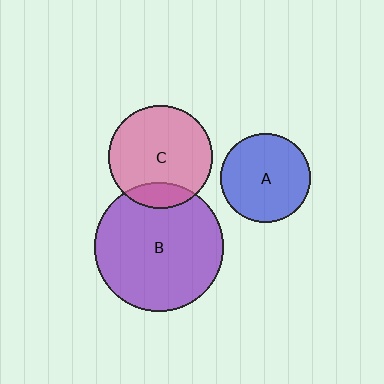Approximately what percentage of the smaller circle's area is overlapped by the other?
Approximately 15%.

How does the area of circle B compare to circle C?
Approximately 1.5 times.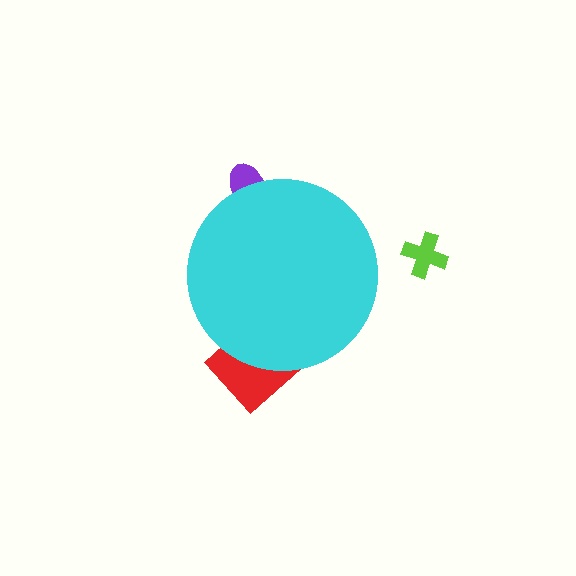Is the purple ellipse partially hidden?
Yes, the purple ellipse is partially hidden behind the cyan circle.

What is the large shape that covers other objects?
A cyan circle.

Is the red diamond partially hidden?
Yes, the red diamond is partially hidden behind the cyan circle.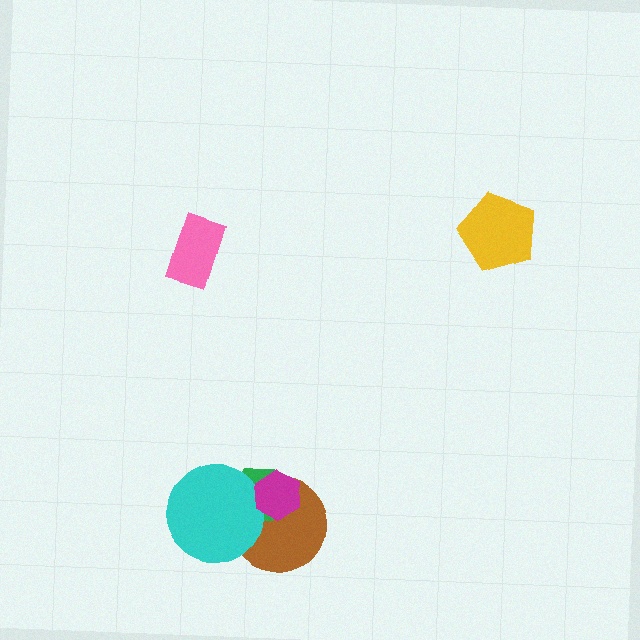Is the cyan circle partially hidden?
Yes, it is partially covered by another shape.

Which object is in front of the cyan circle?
The magenta hexagon is in front of the cyan circle.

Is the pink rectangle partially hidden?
No, no other shape covers it.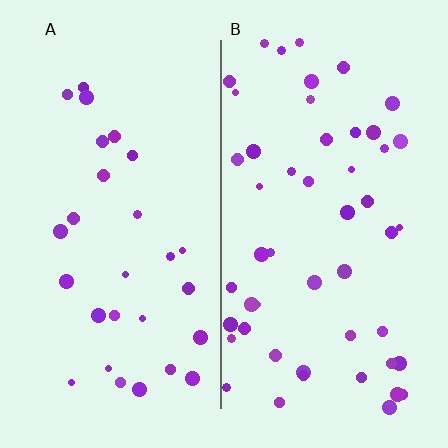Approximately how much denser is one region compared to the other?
Approximately 1.8× — region B over region A.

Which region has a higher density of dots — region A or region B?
B (the right).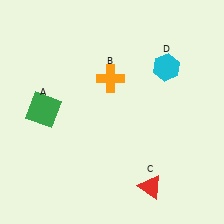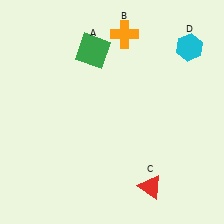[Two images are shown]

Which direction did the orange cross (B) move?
The orange cross (B) moved up.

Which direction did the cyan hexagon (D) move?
The cyan hexagon (D) moved right.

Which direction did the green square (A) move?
The green square (A) moved up.